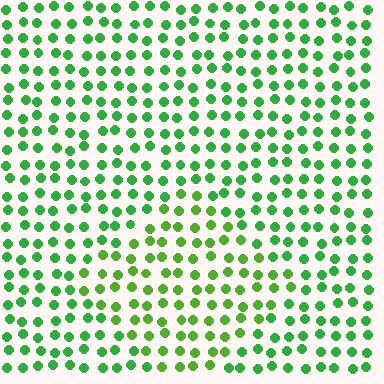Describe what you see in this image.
The image is filled with small green elements in a uniform arrangement. A diamond-shaped region is visible where the elements are tinted to a slightly different hue, forming a subtle color boundary.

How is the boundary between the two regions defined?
The boundary is defined purely by a slight shift in hue (about 24 degrees). Spacing, size, and orientation are identical on both sides.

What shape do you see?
I see a diamond.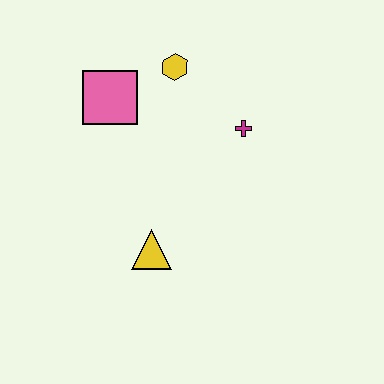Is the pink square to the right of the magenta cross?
No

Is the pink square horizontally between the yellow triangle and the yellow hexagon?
No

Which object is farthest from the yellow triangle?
The yellow hexagon is farthest from the yellow triangle.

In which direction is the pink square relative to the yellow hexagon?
The pink square is to the left of the yellow hexagon.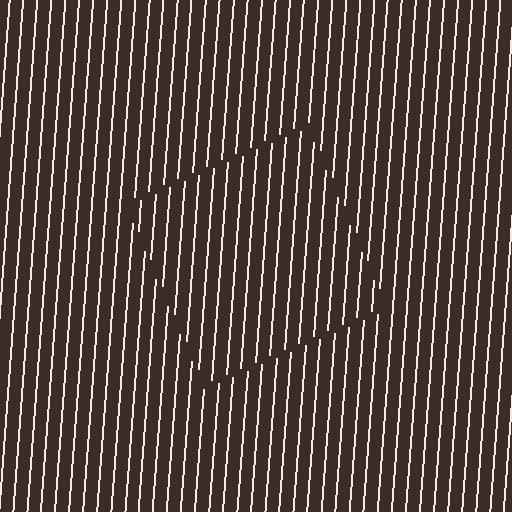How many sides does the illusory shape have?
4 sides — the line-ends trace a square.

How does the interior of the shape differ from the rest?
The interior of the shape contains the same grating, shifted by half a period — the contour is defined by the phase discontinuity where line-ends from the inner and outer gratings abut.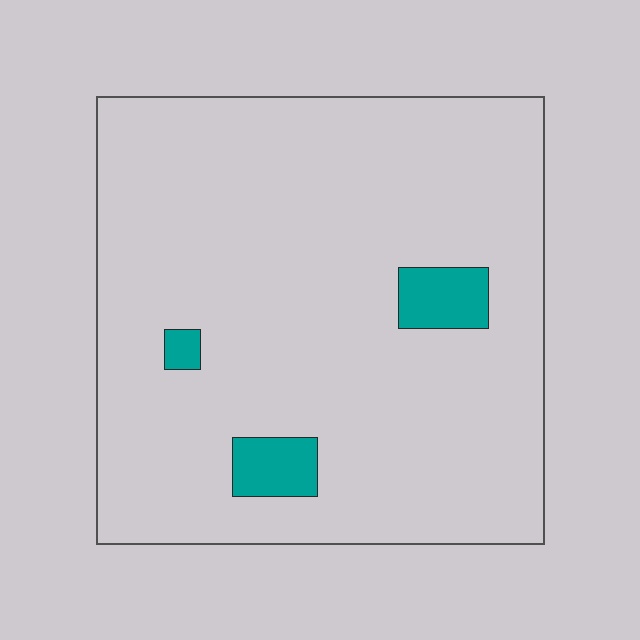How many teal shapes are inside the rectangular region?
3.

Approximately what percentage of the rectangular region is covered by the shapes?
Approximately 5%.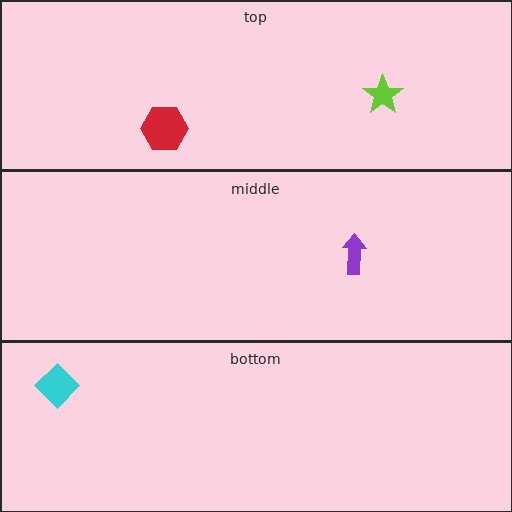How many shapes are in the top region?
2.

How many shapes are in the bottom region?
1.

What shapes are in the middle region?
The purple arrow.